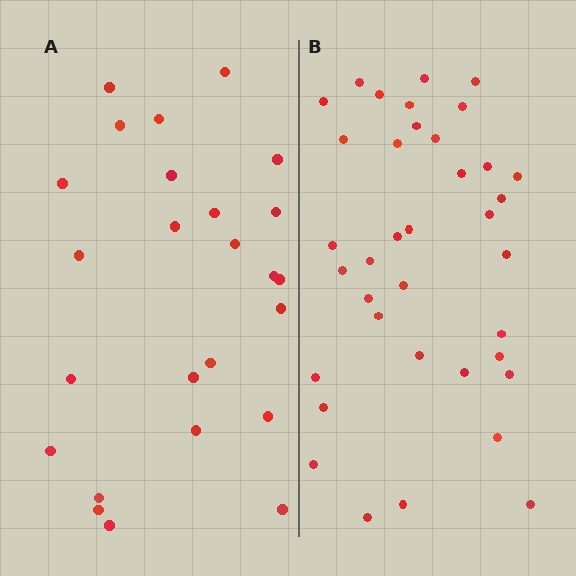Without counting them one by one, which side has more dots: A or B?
Region B (the right region) has more dots.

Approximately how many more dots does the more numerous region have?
Region B has roughly 12 or so more dots than region A.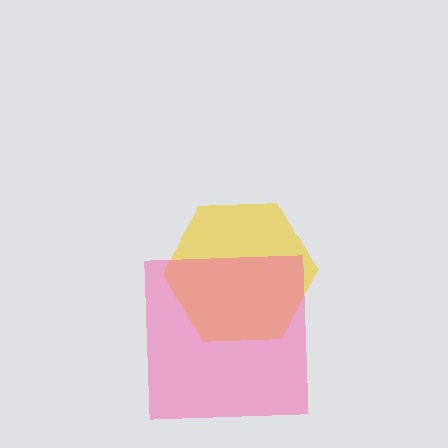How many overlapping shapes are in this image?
There are 2 overlapping shapes in the image.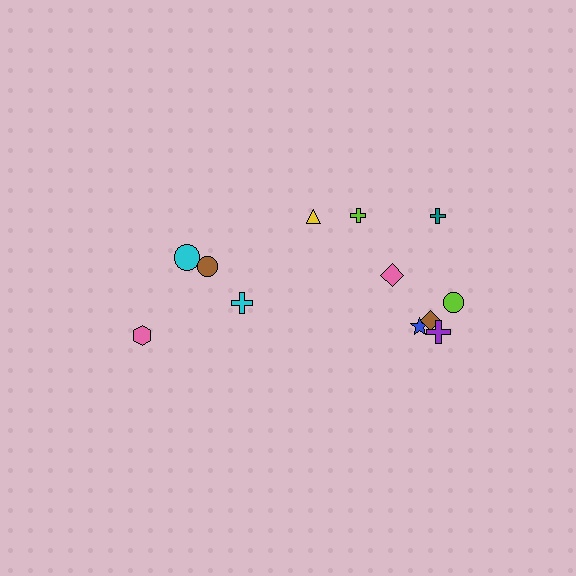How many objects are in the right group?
There are 8 objects.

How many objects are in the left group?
There are 4 objects.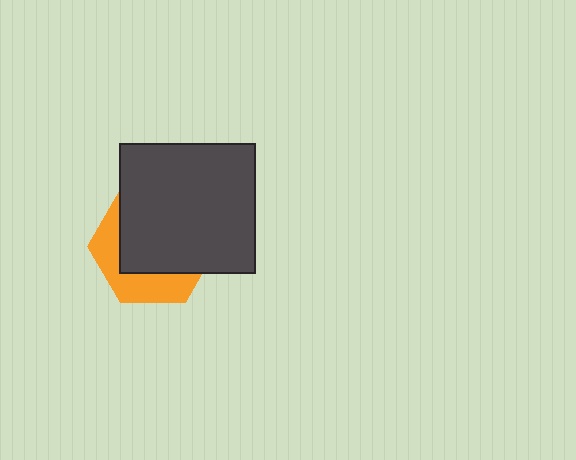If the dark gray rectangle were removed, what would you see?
You would see the complete orange hexagon.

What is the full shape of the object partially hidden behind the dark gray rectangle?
The partially hidden object is an orange hexagon.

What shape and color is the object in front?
The object in front is a dark gray rectangle.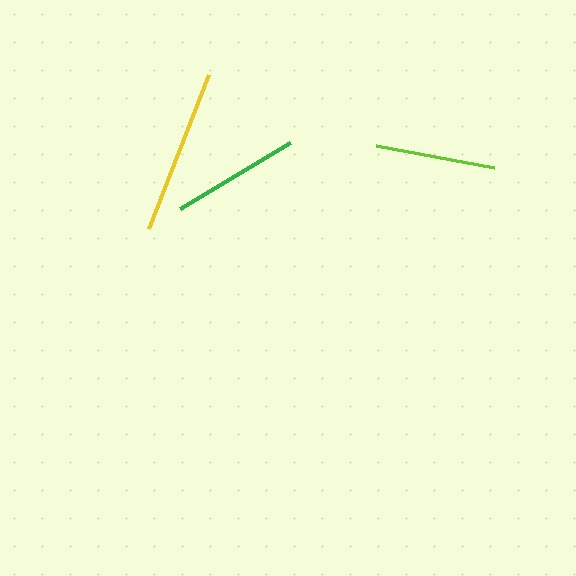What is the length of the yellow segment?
The yellow segment is approximately 165 pixels long.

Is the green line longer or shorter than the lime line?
The green line is longer than the lime line.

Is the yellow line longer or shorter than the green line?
The yellow line is longer than the green line.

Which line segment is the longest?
The yellow line is the longest at approximately 165 pixels.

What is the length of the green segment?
The green segment is approximately 128 pixels long.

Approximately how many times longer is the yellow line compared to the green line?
The yellow line is approximately 1.3 times the length of the green line.